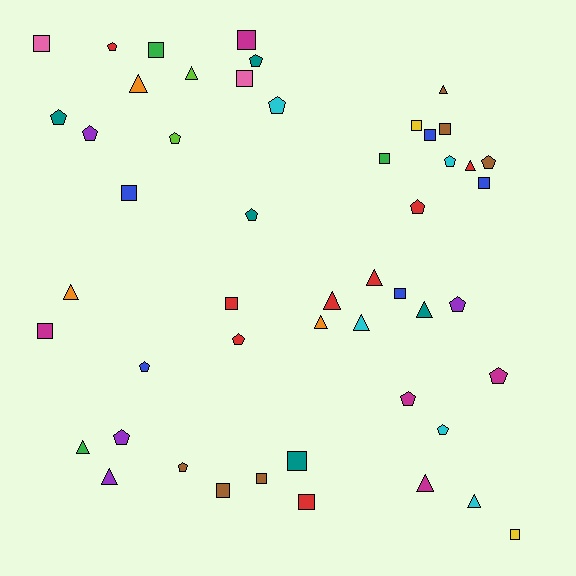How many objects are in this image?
There are 50 objects.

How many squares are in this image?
There are 18 squares.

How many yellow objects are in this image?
There are 2 yellow objects.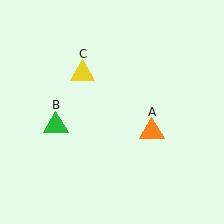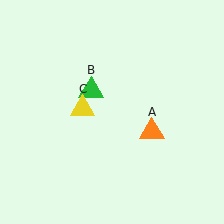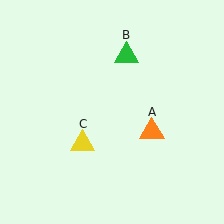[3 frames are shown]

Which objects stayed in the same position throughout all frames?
Orange triangle (object A) remained stationary.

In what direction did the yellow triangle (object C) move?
The yellow triangle (object C) moved down.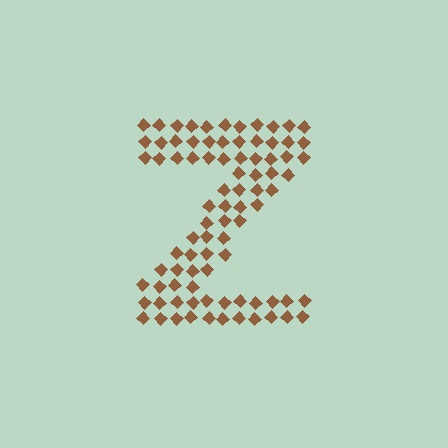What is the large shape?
The large shape is the letter Z.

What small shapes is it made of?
It is made of small diamonds.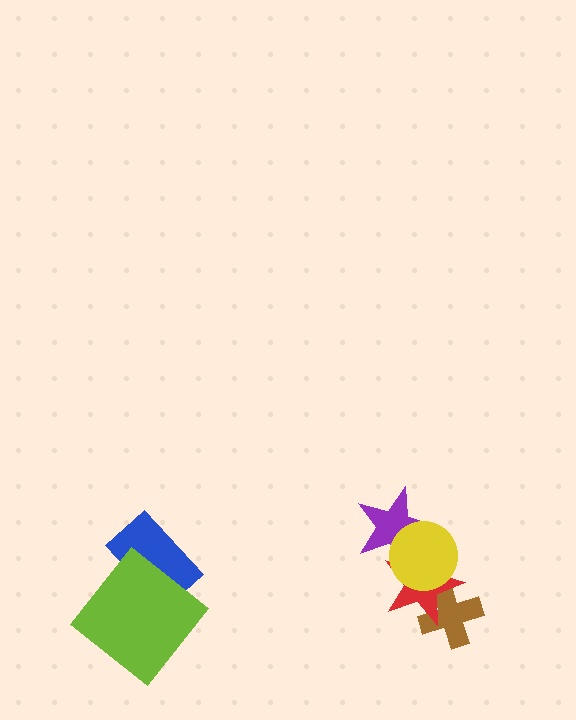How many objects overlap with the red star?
3 objects overlap with the red star.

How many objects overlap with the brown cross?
1 object overlaps with the brown cross.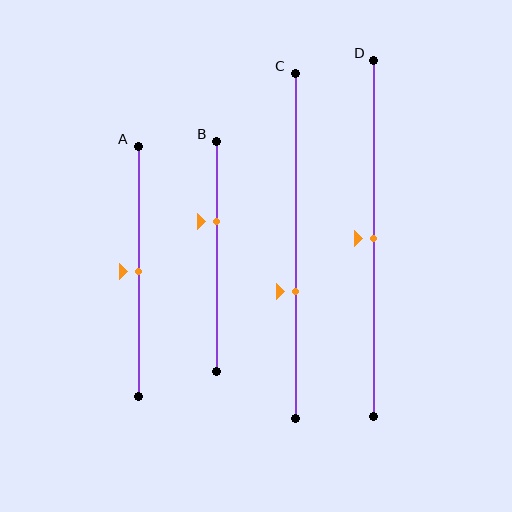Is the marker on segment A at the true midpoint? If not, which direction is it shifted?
Yes, the marker on segment A is at the true midpoint.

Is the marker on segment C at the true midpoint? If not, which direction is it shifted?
No, the marker on segment C is shifted downward by about 13% of the segment length.